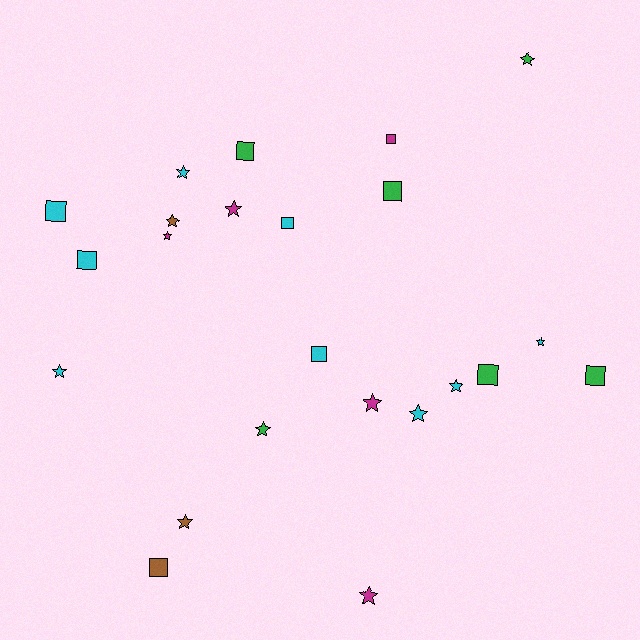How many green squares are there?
There are 4 green squares.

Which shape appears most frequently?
Star, with 13 objects.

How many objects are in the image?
There are 23 objects.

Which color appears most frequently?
Cyan, with 9 objects.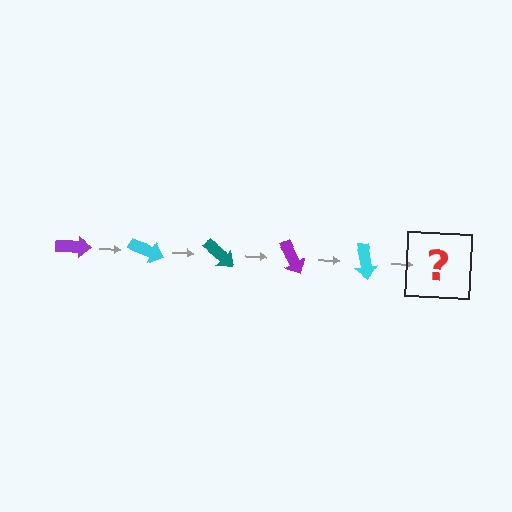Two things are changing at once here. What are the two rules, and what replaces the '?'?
The two rules are that it rotates 20 degrees each step and the color cycles through purple, cyan, and teal. The '?' should be a teal arrow, rotated 100 degrees from the start.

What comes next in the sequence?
The next element should be a teal arrow, rotated 100 degrees from the start.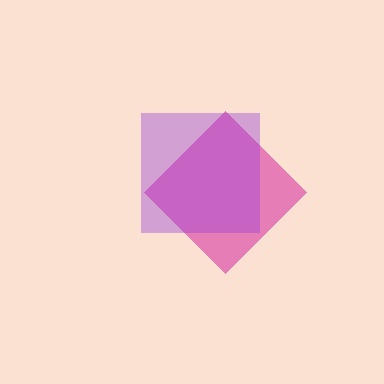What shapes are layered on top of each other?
The layered shapes are: a magenta diamond, a purple square.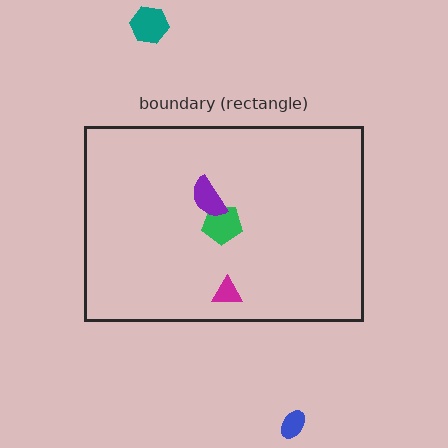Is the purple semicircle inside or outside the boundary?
Inside.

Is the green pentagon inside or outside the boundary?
Inside.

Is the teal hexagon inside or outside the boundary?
Outside.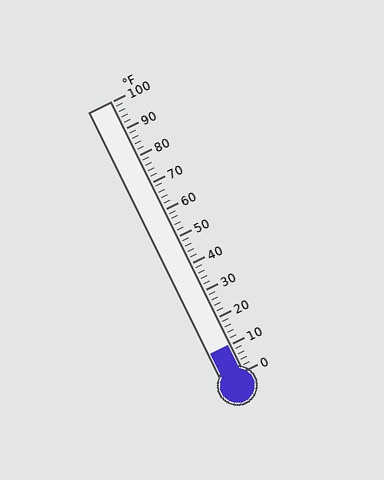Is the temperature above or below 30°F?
The temperature is below 30°F.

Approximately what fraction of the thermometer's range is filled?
The thermometer is filled to approximately 10% of its range.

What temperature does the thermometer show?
The thermometer shows approximately 10°F.